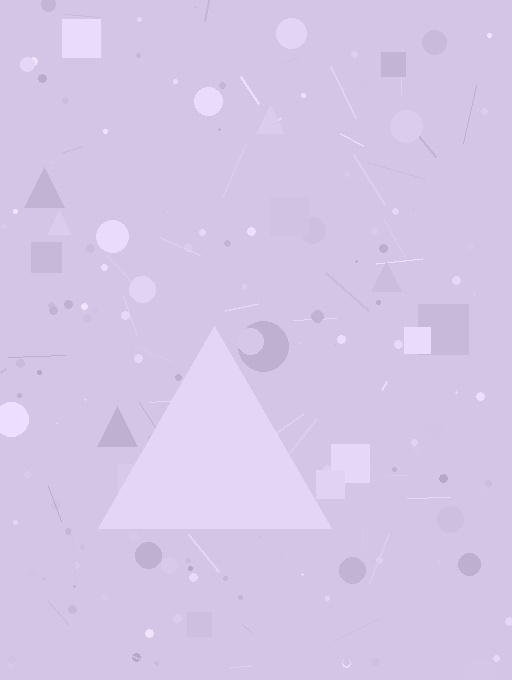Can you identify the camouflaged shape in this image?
The camouflaged shape is a triangle.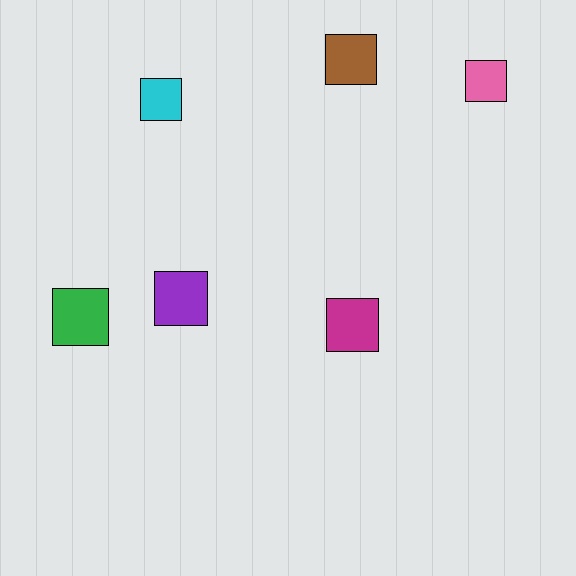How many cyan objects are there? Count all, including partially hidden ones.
There is 1 cyan object.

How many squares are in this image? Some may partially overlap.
There are 6 squares.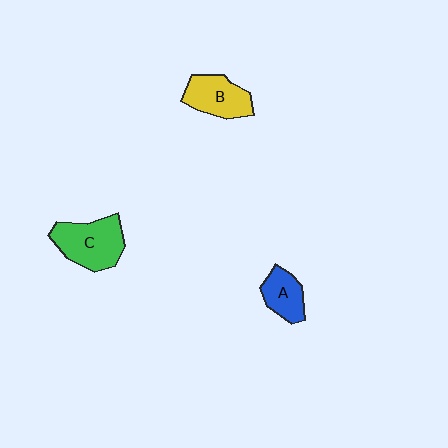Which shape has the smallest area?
Shape A (blue).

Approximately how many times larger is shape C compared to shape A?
Approximately 1.7 times.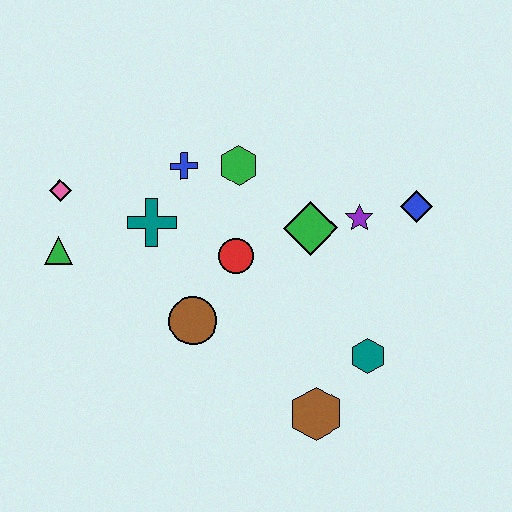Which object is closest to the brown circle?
The red circle is closest to the brown circle.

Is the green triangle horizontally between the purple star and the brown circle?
No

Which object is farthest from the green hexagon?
The brown hexagon is farthest from the green hexagon.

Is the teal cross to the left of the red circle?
Yes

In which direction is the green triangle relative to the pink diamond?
The green triangle is below the pink diamond.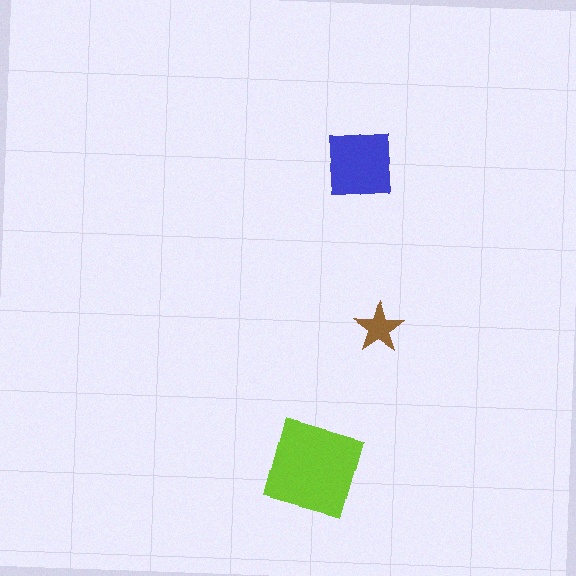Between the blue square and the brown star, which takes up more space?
The blue square.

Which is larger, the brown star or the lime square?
The lime square.